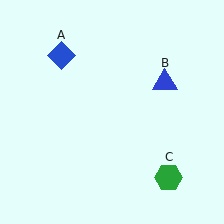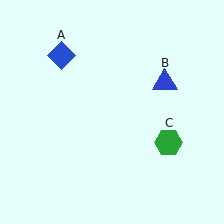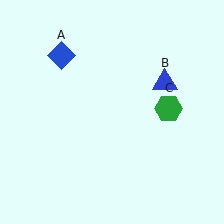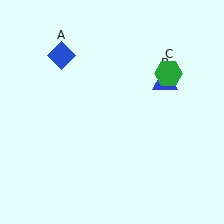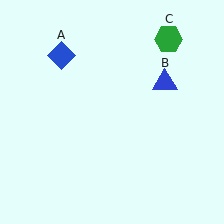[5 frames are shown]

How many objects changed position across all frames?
1 object changed position: green hexagon (object C).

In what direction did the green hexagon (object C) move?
The green hexagon (object C) moved up.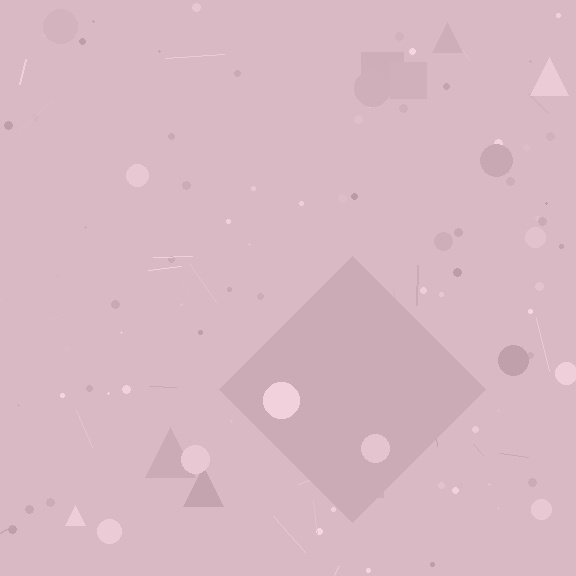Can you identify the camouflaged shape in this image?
The camouflaged shape is a diamond.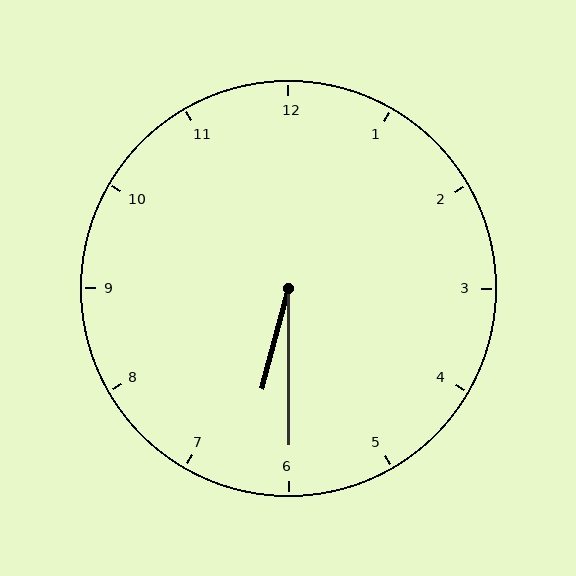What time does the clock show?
6:30.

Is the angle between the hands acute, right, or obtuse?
It is acute.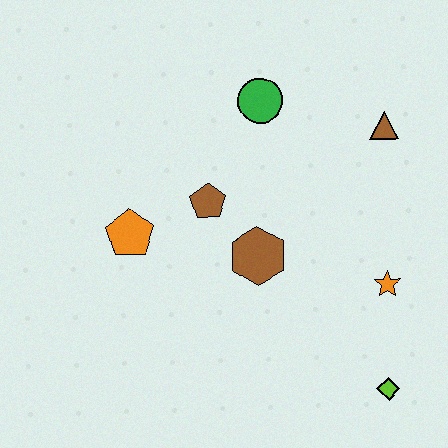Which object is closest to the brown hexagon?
The brown pentagon is closest to the brown hexagon.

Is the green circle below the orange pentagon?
No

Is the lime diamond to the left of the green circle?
No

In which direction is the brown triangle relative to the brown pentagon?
The brown triangle is to the right of the brown pentagon.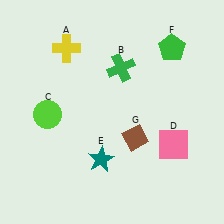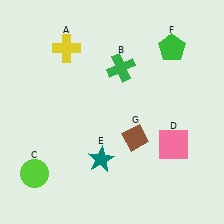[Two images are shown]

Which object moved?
The lime circle (C) moved down.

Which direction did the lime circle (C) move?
The lime circle (C) moved down.